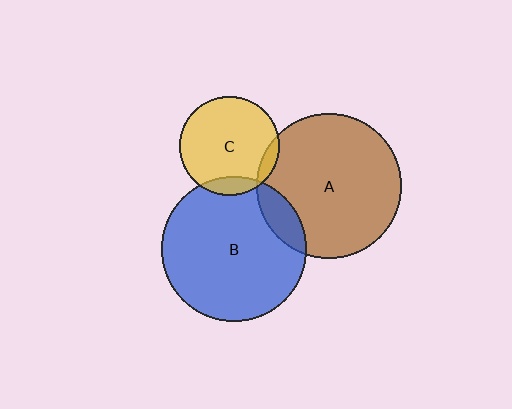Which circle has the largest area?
Circle A (brown).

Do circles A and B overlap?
Yes.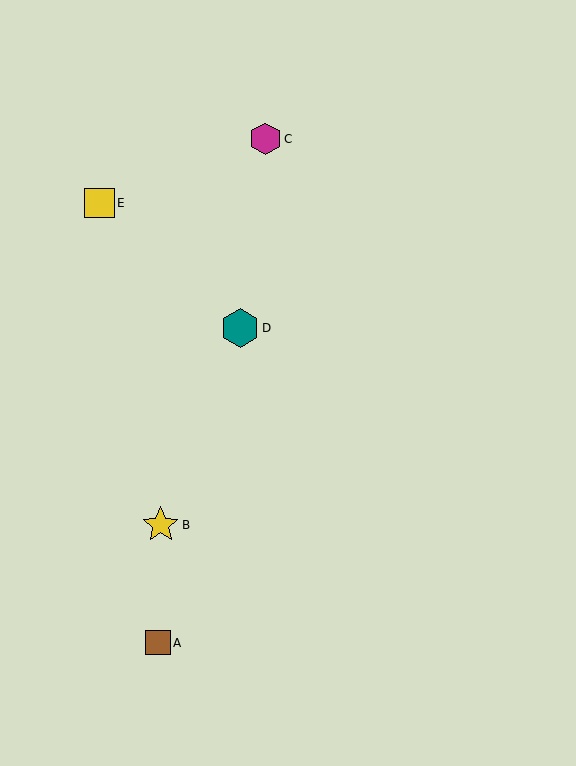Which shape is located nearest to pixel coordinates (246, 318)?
The teal hexagon (labeled D) at (240, 328) is nearest to that location.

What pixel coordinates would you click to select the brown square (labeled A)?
Click at (158, 643) to select the brown square A.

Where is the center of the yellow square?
The center of the yellow square is at (99, 203).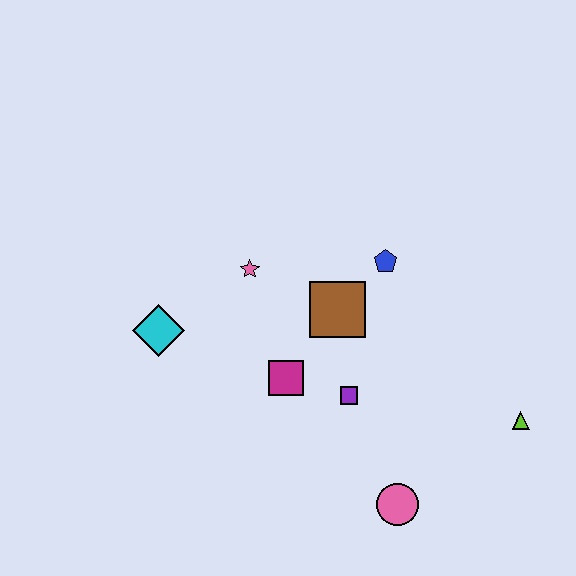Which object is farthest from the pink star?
The lime triangle is farthest from the pink star.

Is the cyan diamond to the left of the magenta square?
Yes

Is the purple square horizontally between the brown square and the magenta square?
No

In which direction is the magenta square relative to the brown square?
The magenta square is below the brown square.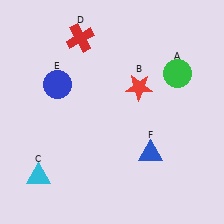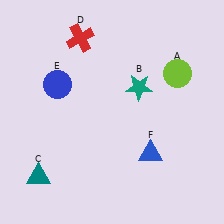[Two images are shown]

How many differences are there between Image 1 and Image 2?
There are 3 differences between the two images.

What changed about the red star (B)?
In Image 1, B is red. In Image 2, it changed to teal.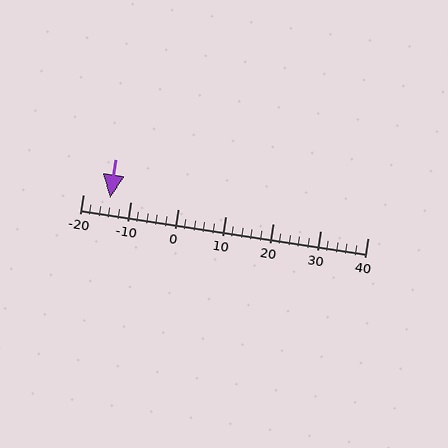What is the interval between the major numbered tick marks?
The major tick marks are spaced 10 units apart.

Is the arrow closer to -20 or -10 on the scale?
The arrow is closer to -10.